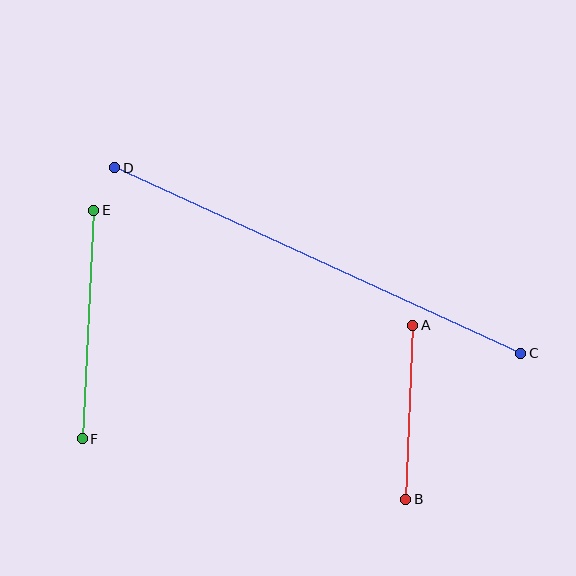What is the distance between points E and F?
The distance is approximately 229 pixels.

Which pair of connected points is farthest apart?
Points C and D are farthest apart.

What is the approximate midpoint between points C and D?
The midpoint is at approximately (318, 260) pixels.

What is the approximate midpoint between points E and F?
The midpoint is at approximately (88, 325) pixels.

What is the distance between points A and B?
The distance is approximately 174 pixels.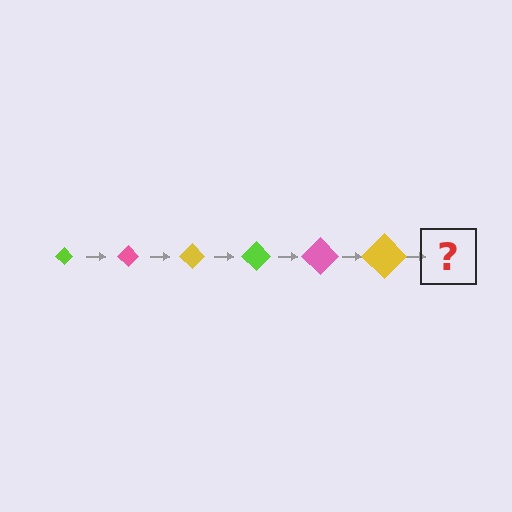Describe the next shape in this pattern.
It should be a lime diamond, larger than the previous one.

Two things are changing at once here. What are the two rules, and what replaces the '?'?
The two rules are that the diamond grows larger each step and the color cycles through lime, pink, and yellow. The '?' should be a lime diamond, larger than the previous one.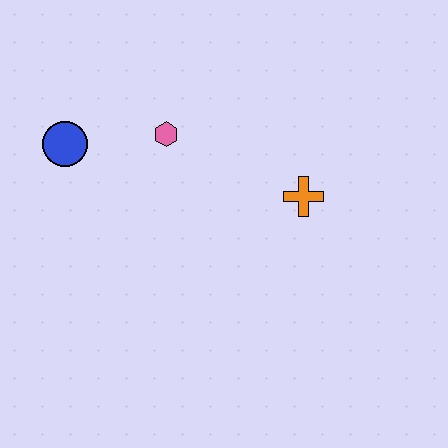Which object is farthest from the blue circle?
The orange cross is farthest from the blue circle.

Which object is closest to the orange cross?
The pink hexagon is closest to the orange cross.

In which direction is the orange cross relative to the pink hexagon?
The orange cross is to the right of the pink hexagon.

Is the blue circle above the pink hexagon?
No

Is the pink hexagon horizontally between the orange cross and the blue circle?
Yes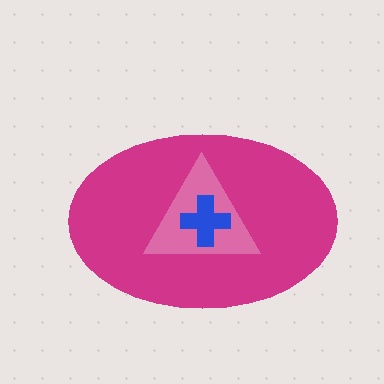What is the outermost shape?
The magenta ellipse.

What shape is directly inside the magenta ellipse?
The pink triangle.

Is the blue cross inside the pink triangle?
Yes.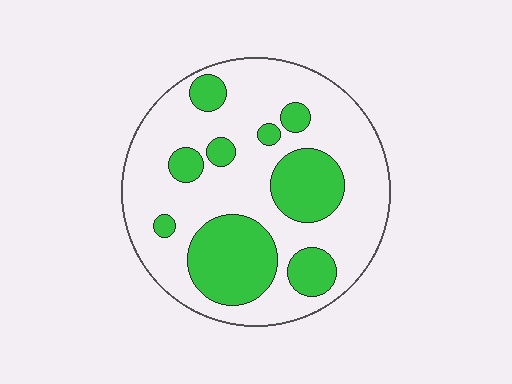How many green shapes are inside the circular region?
9.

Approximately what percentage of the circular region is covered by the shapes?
Approximately 30%.